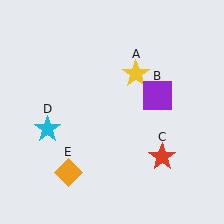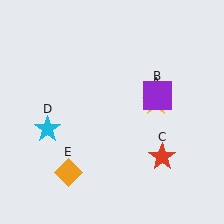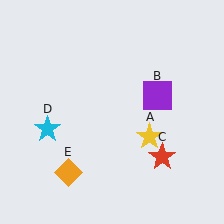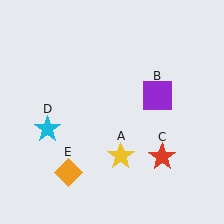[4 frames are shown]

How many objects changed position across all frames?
1 object changed position: yellow star (object A).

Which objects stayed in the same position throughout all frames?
Purple square (object B) and red star (object C) and cyan star (object D) and orange diamond (object E) remained stationary.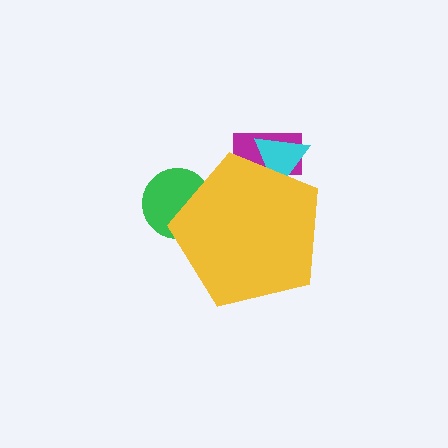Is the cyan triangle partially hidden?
Yes, the cyan triangle is partially hidden behind the yellow pentagon.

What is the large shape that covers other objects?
A yellow pentagon.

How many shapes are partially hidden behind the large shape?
3 shapes are partially hidden.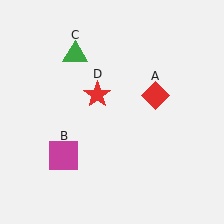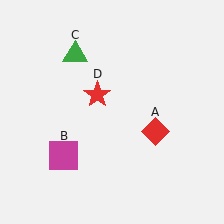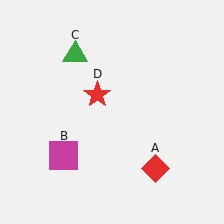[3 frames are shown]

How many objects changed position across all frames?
1 object changed position: red diamond (object A).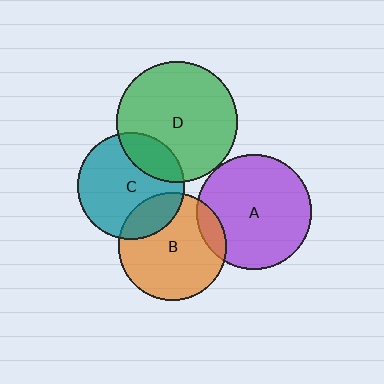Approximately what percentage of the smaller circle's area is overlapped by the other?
Approximately 10%.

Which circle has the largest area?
Circle D (green).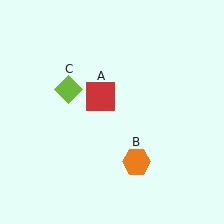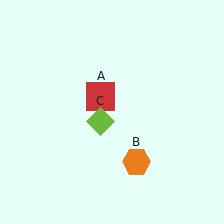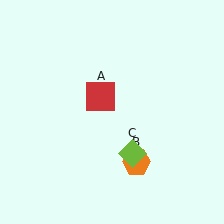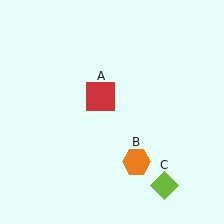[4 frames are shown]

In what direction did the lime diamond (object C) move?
The lime diamond (object C) moved down and to the right.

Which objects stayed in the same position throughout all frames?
Red square (object A) and orange hexagon (object B) remained stationary.